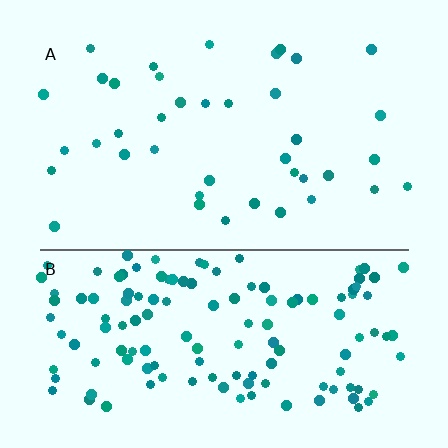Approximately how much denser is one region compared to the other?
Approximately 3.5× — region B over region A.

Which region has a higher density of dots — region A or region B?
B (the bottom).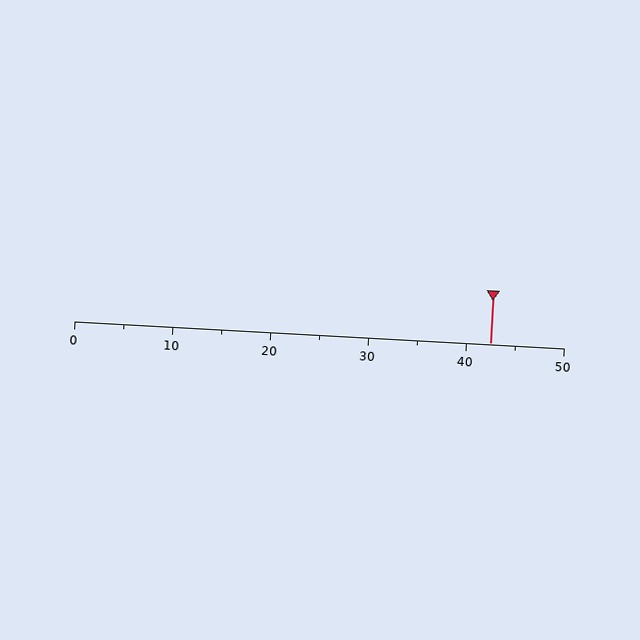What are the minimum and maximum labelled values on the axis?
The axis runs from 0 to 50.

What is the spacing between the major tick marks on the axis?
The major ticks are spaced 10 apart.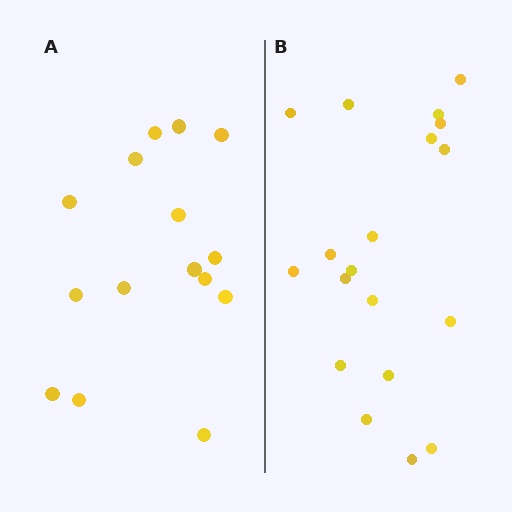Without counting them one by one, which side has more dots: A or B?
Region B (the right region) has more dots.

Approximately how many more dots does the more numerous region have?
Region B has about 4 more dots than region A.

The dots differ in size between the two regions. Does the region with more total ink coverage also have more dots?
No. Region A has more total ink coverage because its dots are larger, but region B actually contains more individual dots. Total area can be misleading — the number of items is what matters here.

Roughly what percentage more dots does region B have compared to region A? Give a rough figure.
About 25% more.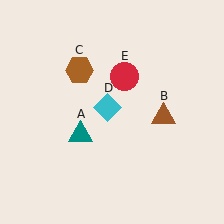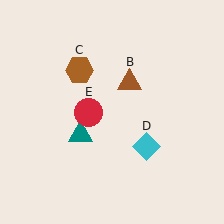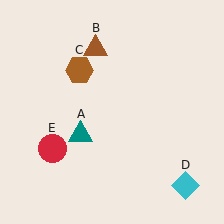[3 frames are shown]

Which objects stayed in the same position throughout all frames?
Teal triangle (object A) and brown hexagon (object C) remained stationary.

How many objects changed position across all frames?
3 objects changed position: brown triangle (object B), cyan diamond (object D), red circle (object E).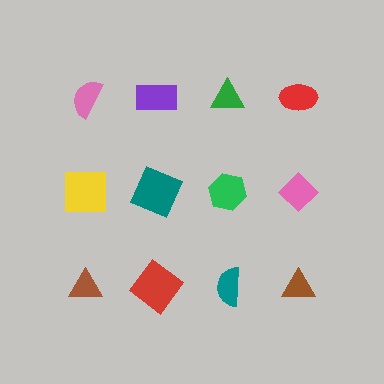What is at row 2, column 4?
A pink diamond.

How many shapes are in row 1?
4 shapes.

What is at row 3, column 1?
A brown triangle.